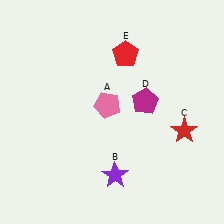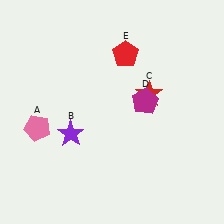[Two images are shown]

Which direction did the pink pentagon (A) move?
The pink pentagon (A) moved left.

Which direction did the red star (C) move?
The red star (C) moved up.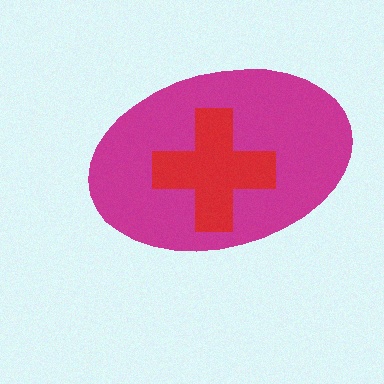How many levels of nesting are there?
2.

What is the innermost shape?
The red cross.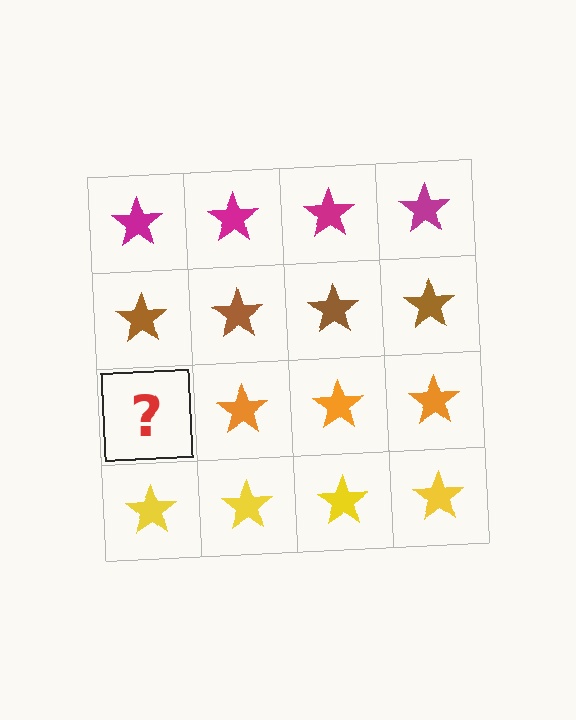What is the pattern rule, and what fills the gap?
The rule is that each row has a consistent color. The gap should be filled with an orange star.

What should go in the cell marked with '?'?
The missing cell should contain an orange star.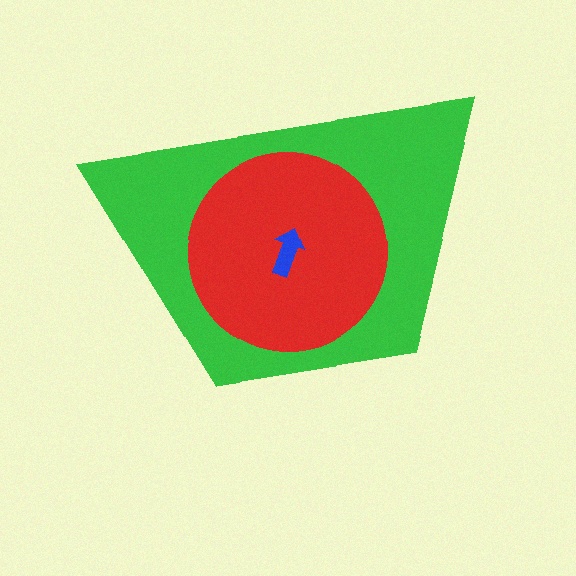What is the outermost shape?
The green trapezoid.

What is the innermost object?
The blue arrow.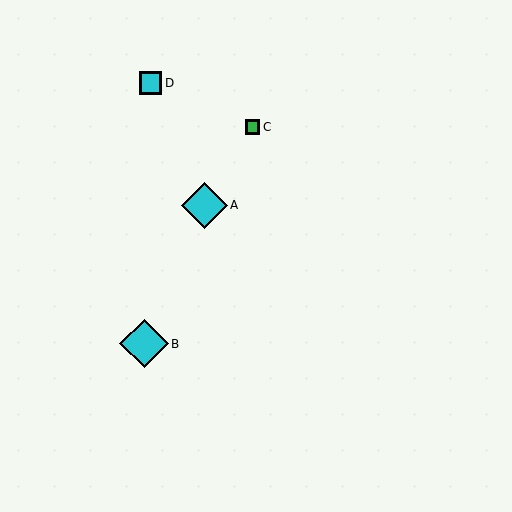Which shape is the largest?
The cyan diamond (labeled B) is the largest.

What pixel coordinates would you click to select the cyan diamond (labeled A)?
Click at (204, 205) to select the cyan diamond A.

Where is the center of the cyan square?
The center of the cyan square is at (151, 83).